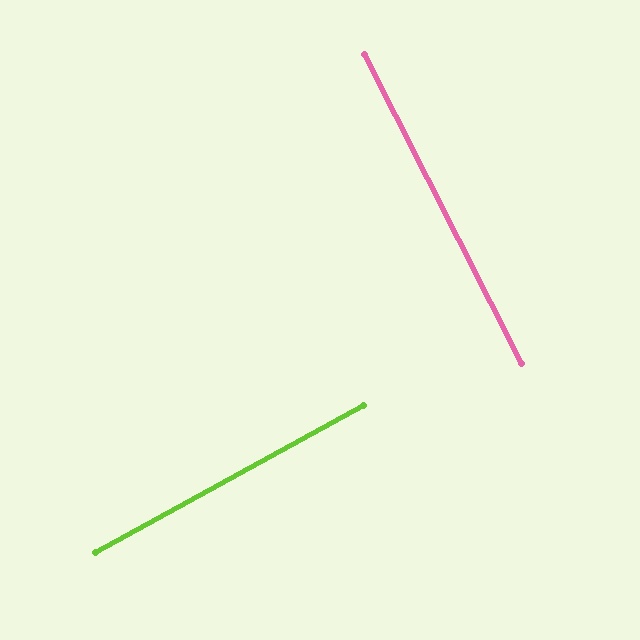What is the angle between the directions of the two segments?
Approximately 88 degrees.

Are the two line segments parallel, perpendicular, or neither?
Perpendicular — they meet at approximately 88°.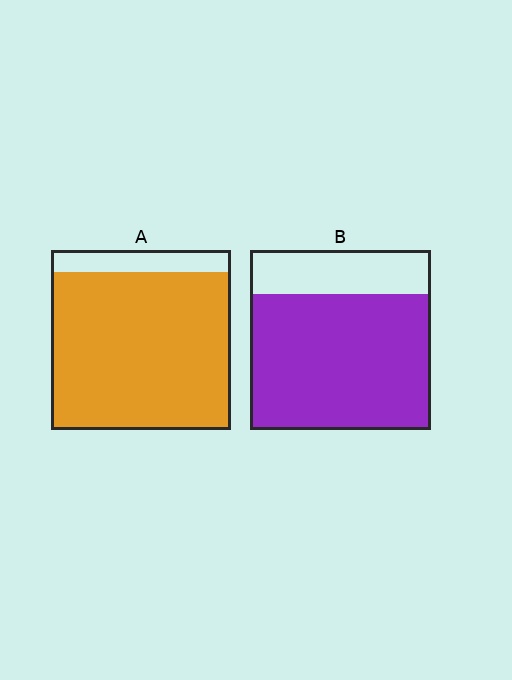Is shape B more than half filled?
Yes.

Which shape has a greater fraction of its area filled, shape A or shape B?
Shape A.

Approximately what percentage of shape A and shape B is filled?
A is approximately 90% and B is approximately 75%.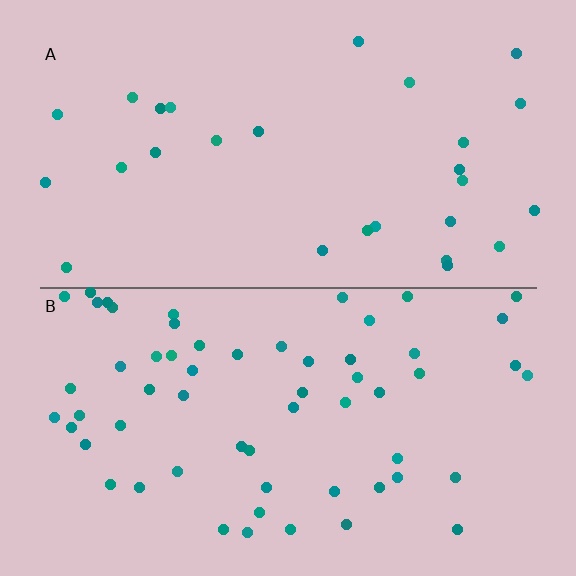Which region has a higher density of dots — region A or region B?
B (the bottom).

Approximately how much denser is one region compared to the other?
Approximately 2.2× — region B over region A.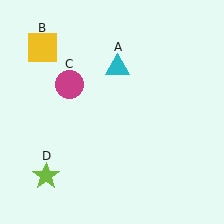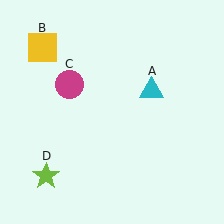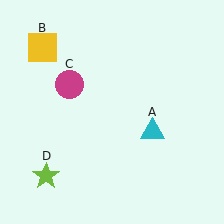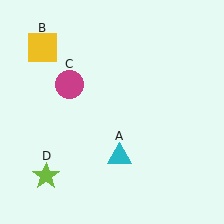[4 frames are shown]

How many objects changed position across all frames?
1 object changed position: cyan triangle (object A).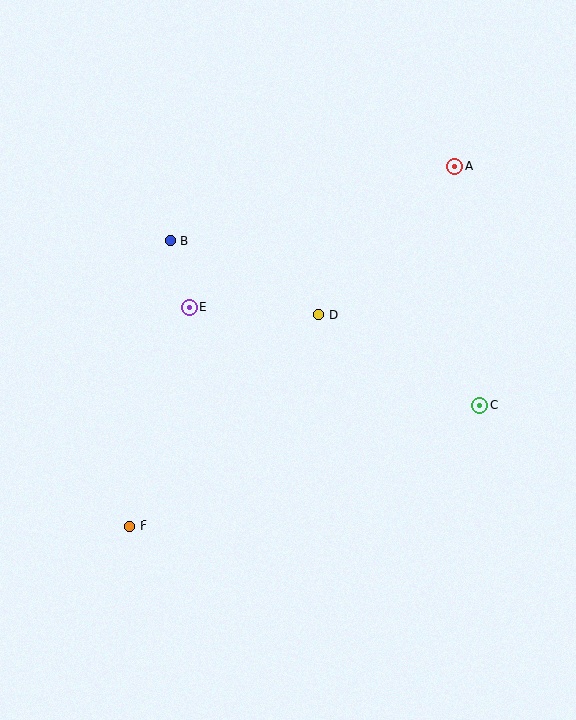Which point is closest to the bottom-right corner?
Point C is closest to the bottom-right corner.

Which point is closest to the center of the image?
Point D at (318, 315) is closest to the center.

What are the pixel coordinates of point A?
Point A is at (455, 167).